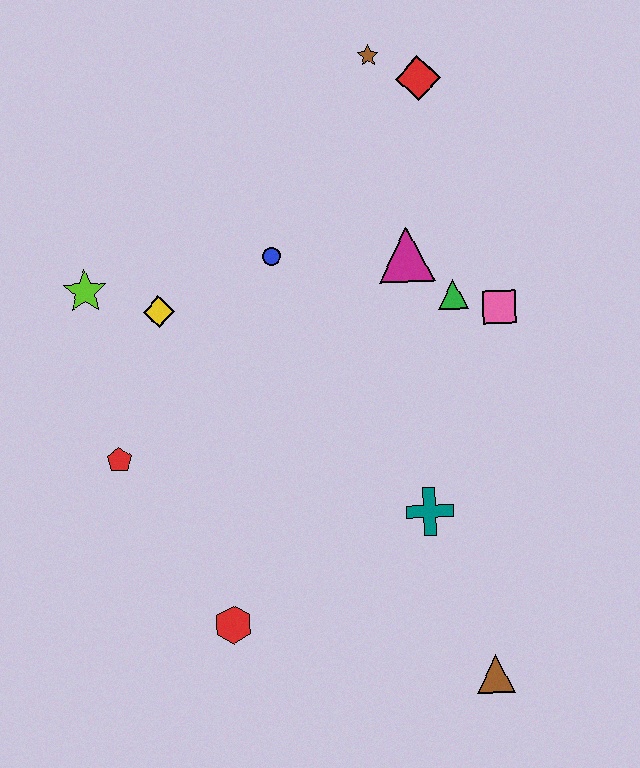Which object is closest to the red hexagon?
The red pentagon is closest to the red hexagon.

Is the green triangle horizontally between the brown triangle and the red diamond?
Yes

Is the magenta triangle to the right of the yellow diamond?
Yes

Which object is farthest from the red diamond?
The brown triangle is farthest from the red diamond.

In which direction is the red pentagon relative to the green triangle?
The red pentagon is to the left of the green triangle.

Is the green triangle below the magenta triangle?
Yes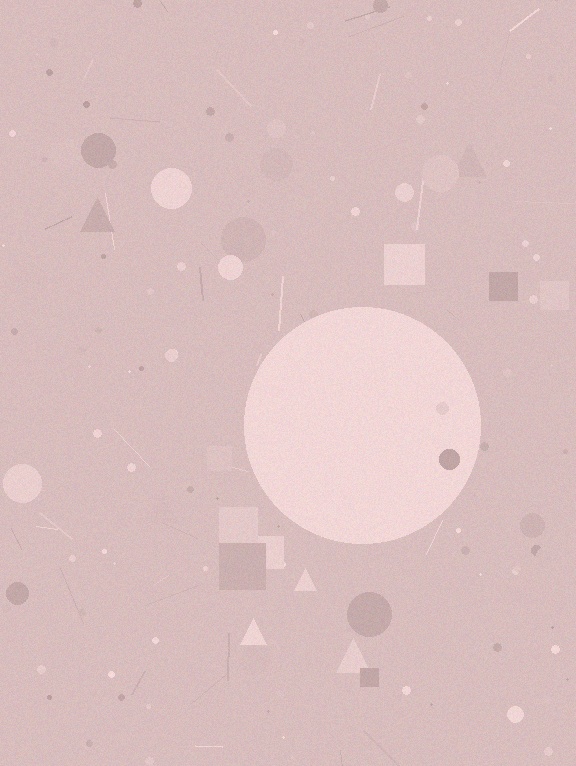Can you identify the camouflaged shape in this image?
The camouflaged shape is a circle.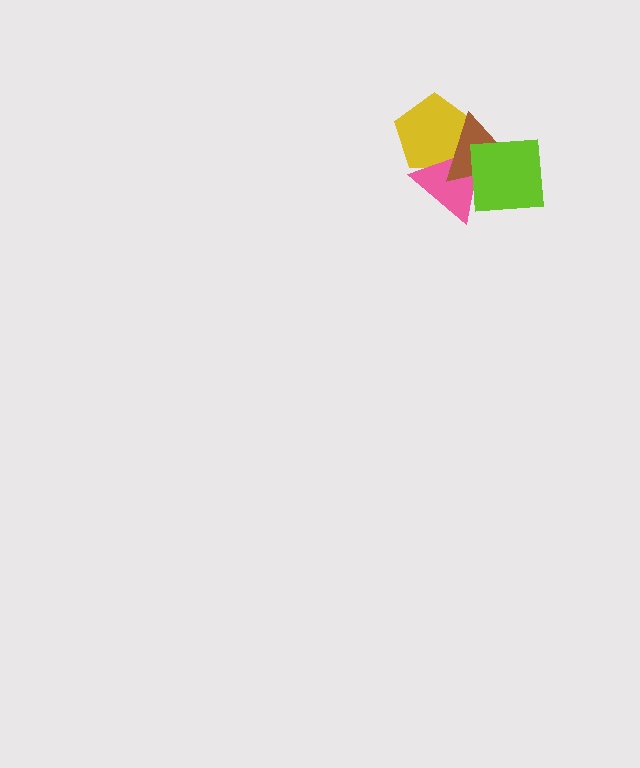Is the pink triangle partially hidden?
Yes, it is partially covered by another shape.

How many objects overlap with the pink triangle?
3 objects overlap with the pink triangle.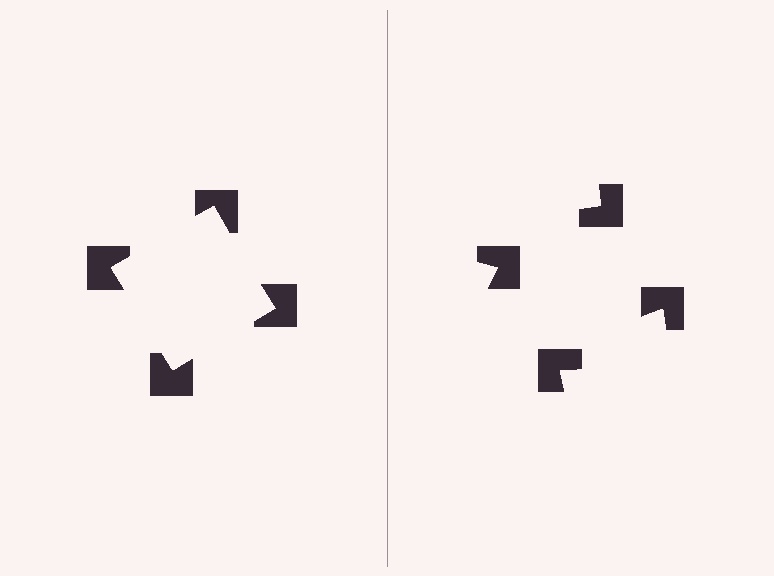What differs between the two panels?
The notched squares are positioned identically on both sides; only the wedge orientations differ. On the left they align to a square; on the right they are misaligned.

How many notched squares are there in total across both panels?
8 — 4 on each side.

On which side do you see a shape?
An illusory square appears on the left side. On the right side the wedge cuts are rotated, so no coherent shape forms.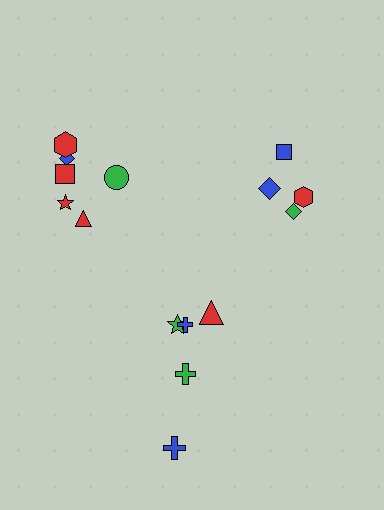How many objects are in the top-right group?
There are 4 objects.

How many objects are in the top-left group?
There are 6 objects.